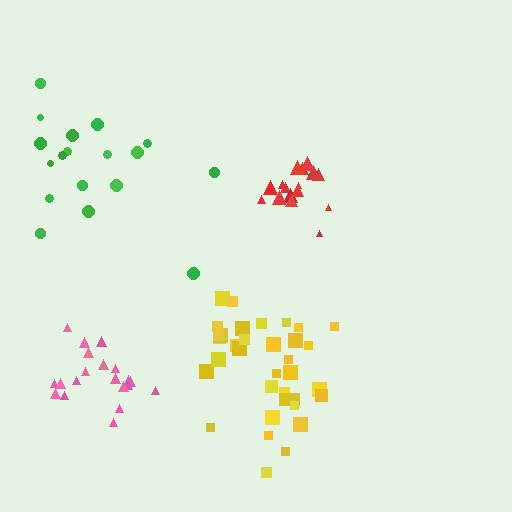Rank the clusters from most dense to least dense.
red, pink, yellow, green.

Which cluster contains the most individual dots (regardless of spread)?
Yellow (35).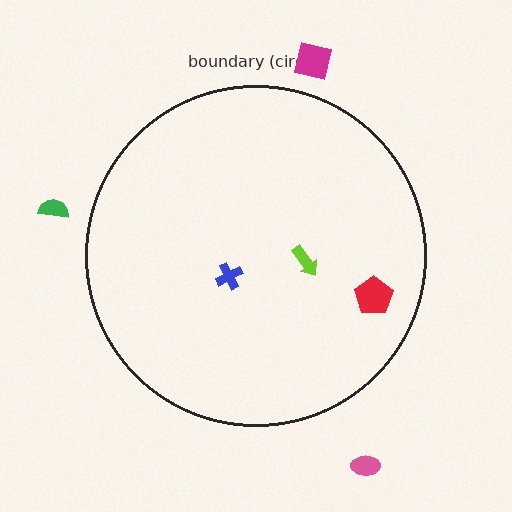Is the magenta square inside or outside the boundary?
Outside.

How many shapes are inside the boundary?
3 inside, 3 outside.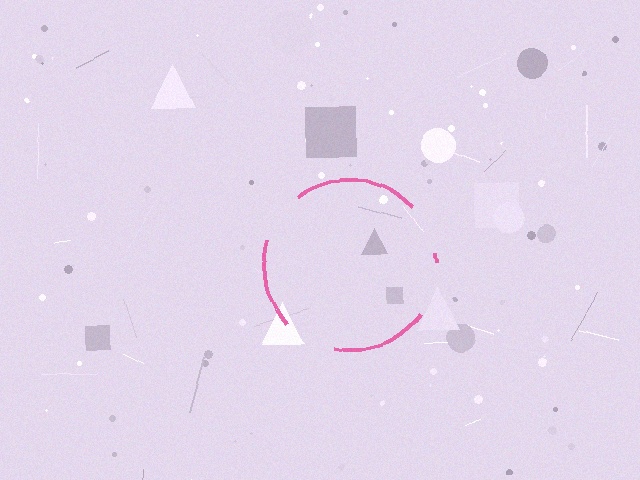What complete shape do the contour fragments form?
The contour fragments form a circle.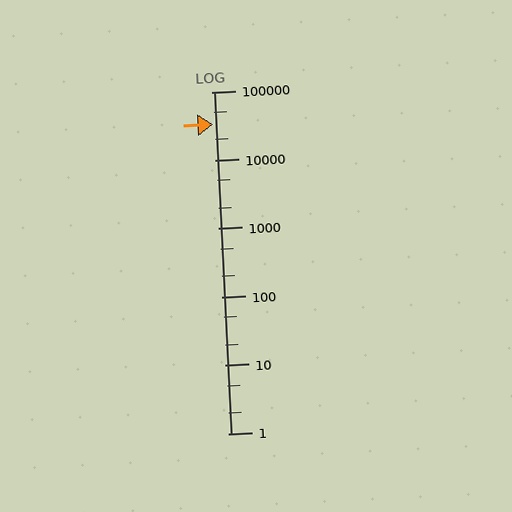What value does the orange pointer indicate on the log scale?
The pointer indicates approximately 33000.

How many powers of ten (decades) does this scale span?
The scale spans 5 decades, from 1 to 100000.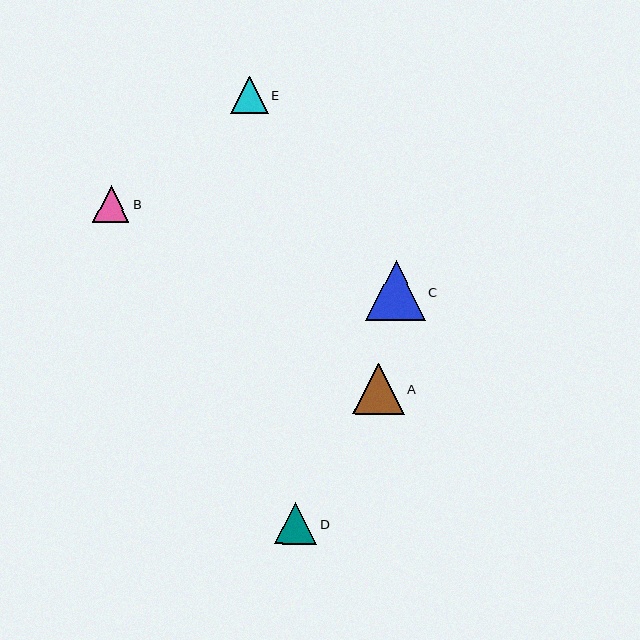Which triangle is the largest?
Triangle C is the largest with a size of approximately 60 pixels.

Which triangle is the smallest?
Triangle B is the smallest with a size of approximately 36 pixels.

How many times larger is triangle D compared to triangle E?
Triangle D is approximately 1.1 times the size of triangle E.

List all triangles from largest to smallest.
From largest to smallest: C, A, D, E, B.